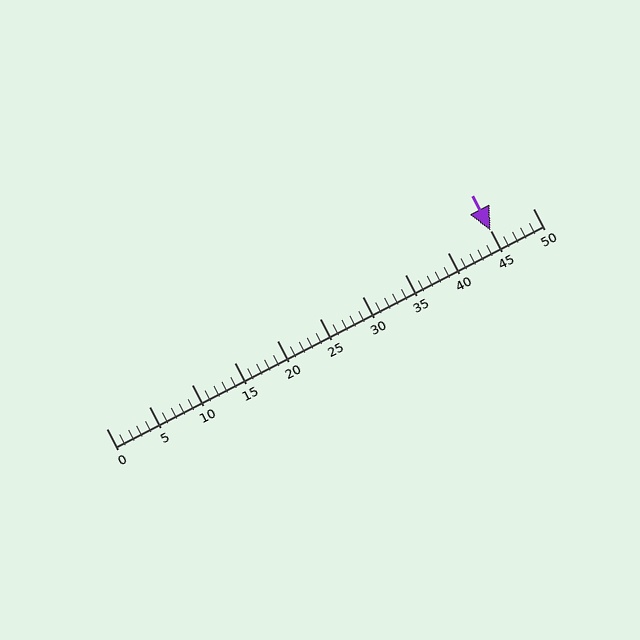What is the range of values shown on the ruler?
The ruler shows values from 0 to 50.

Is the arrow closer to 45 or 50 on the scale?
The arrow is closer to 45.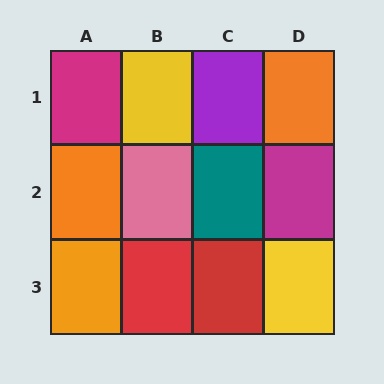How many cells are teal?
1 cell is teal.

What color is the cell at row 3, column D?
Yellow.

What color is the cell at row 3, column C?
Red.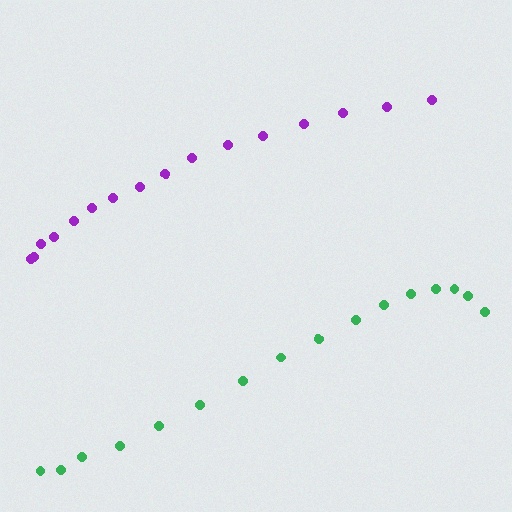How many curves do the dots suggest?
There are 2 distinct paths.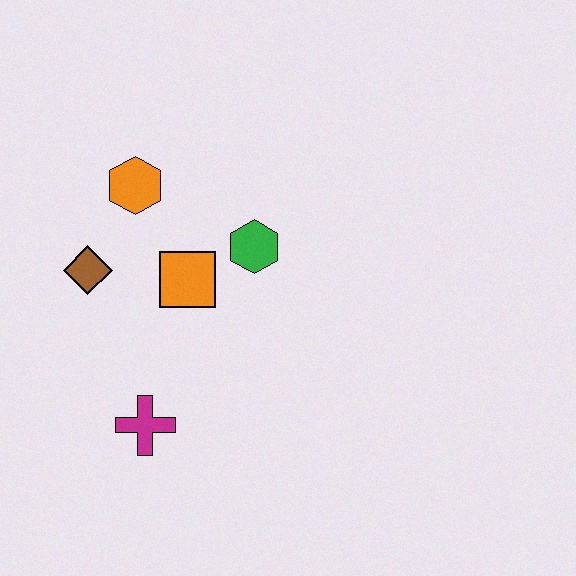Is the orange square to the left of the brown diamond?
No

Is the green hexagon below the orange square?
No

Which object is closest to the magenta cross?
The orange square is closest to the magenta cross.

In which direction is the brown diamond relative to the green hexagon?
The brown diamond is to the left of the green hexagon.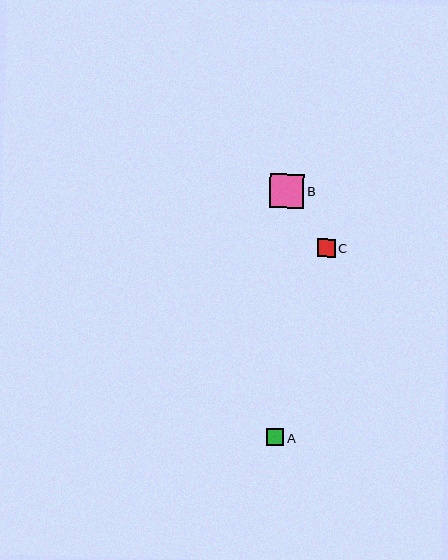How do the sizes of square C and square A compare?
Square C and square A are approximately the same size.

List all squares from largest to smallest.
From largest to smallest: B, C, A.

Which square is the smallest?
Square A is the smallest with a size of approximately 17 pixels.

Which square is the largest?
Square B is the largest with a size of approximately 34 pixels.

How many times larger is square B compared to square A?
Square B is approximately 2.0 times the size of square A.